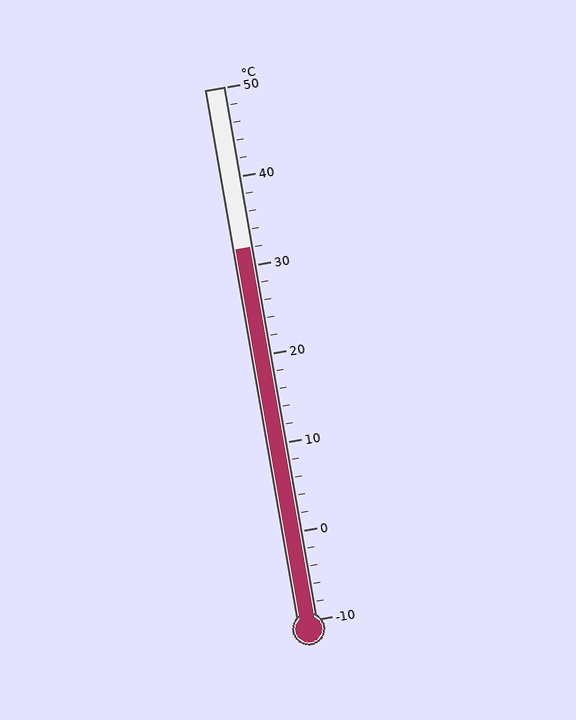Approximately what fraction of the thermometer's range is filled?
The thermometer is filled to approximately 70% of its range.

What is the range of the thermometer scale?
The thermometer scale ranges from -10°C to 50°C.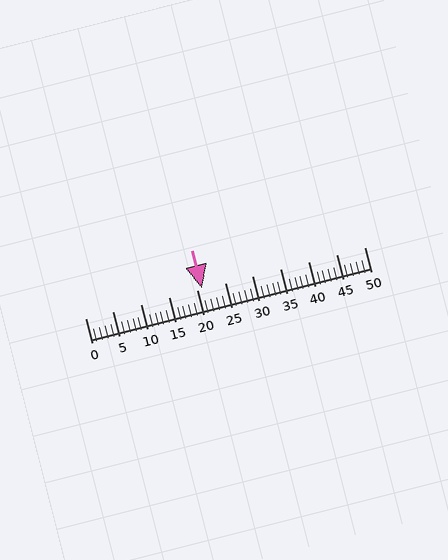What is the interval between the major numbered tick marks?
The major tick marks are spaced 5 units apart.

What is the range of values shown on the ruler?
The ruler shows values from 0 to 50.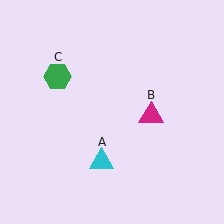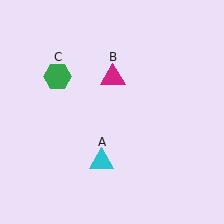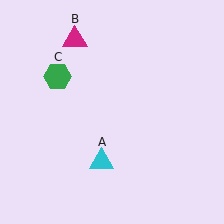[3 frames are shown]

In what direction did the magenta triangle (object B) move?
The magenta triangle (object B) moved up and to the left.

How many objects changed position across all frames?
1 object changed position: magenta triangle (object B).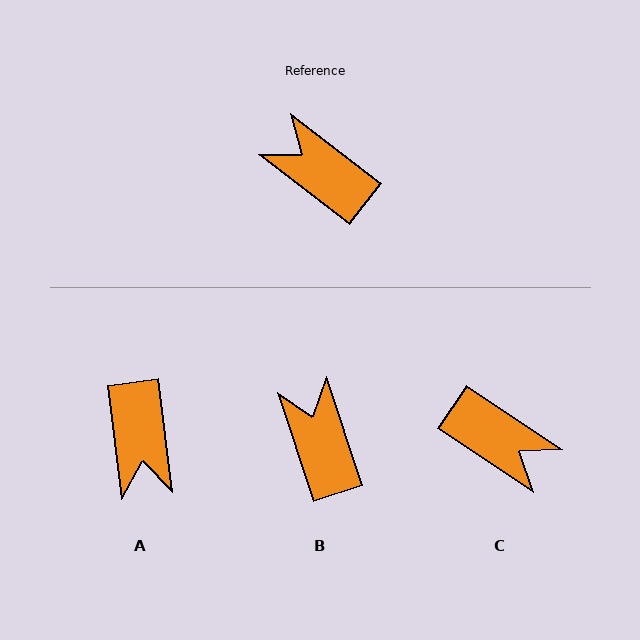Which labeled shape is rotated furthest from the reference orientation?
C, about 176 degrees away.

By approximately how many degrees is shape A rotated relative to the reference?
Approximately 135 degrees counter-clockwise.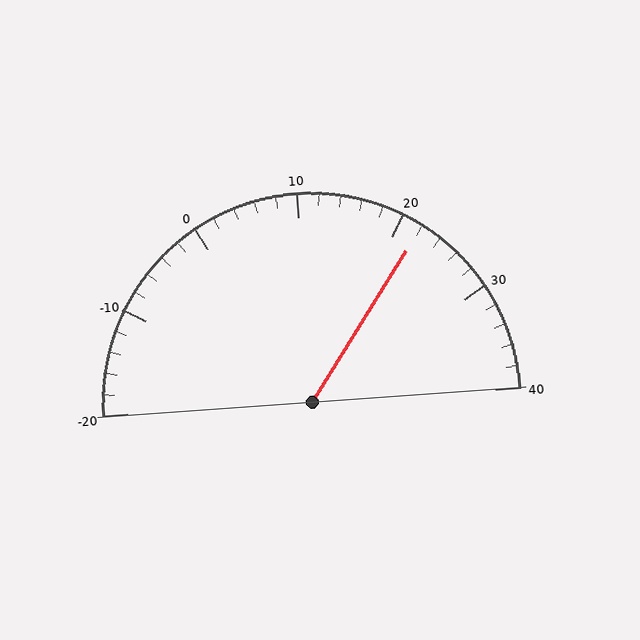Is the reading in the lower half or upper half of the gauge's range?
The reading is in the upper half of the range (-20 to 40).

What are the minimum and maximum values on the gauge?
The gauge ranges from -20 to 40.